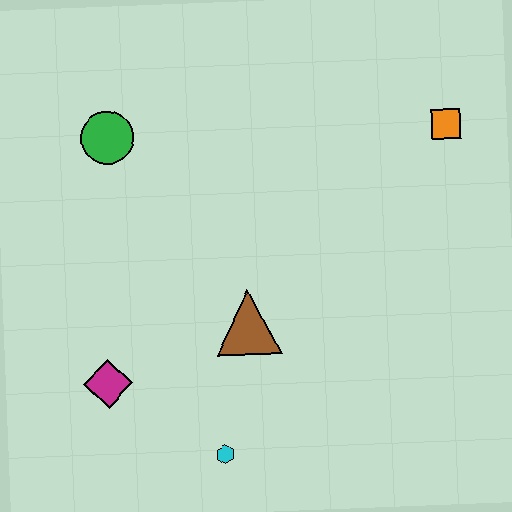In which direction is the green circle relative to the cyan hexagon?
The green circle is above the cyan hexagon.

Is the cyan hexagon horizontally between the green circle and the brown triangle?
Yes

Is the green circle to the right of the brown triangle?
No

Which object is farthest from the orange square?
The magenta diamond is farthest from the orange square.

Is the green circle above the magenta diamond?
Yes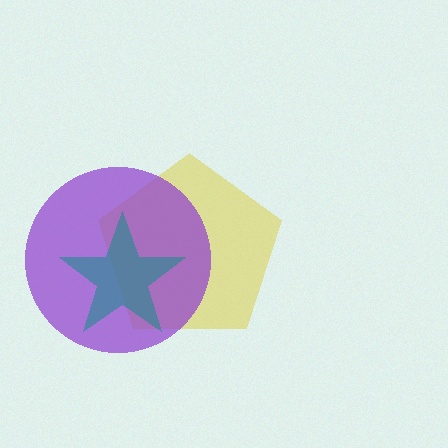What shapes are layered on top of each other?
The layered shapes are: a yellow pentagon, a purple circle, a teal star.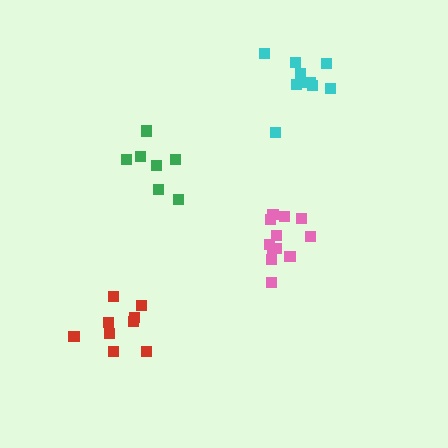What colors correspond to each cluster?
The clusters are colored: green, pink, cyan, red.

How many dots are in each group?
Group 1: 7 dots, Group 2: 12 dots, Group 3: 10 dots, Group 4: 9 dots (38 total).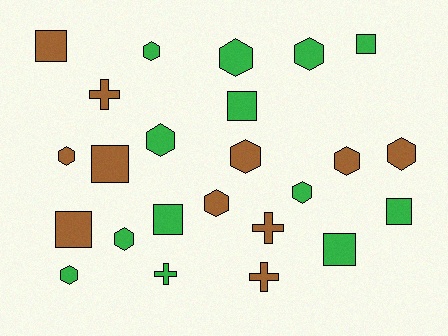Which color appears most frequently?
Green, with 13 objects.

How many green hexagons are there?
There are 7 green hexagons.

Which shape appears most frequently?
Hexagon, with 12 objects.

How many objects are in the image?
There are 24 objects.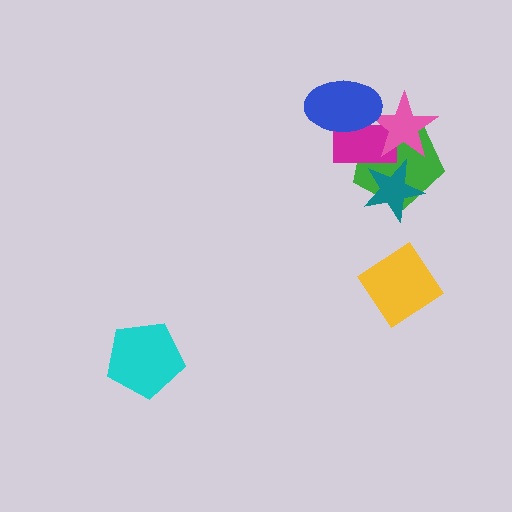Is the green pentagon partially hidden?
Yes, it is partially covered by another shape.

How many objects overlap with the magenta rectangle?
4 objects overlap with the magenta rectangle.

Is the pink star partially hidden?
Yes, it is partially covered by another shape.